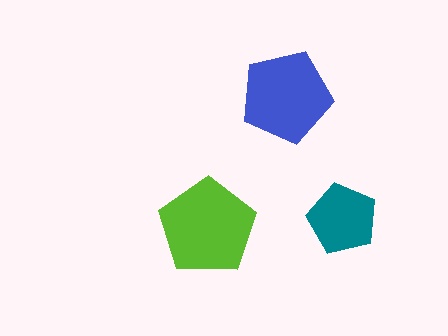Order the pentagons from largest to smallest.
the lime one, the blue one, the teal one.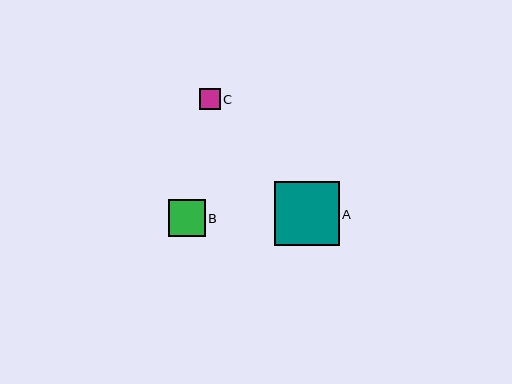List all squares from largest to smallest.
From largest to smallest: A, B, C.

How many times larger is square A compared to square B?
Square A is approximately 1.8 times the size of square B.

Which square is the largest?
Square A is the largest with a size of approximately 65 pixels.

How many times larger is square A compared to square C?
Square A is approximately 3.1 times the size of square C.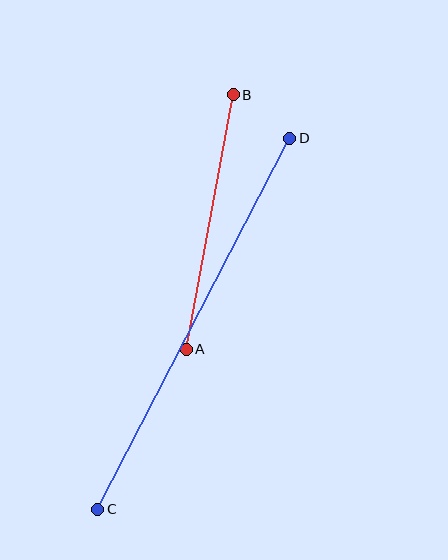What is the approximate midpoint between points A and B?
The midpoint is at approximately (210, 222) pixels.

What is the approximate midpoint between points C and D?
The midpoint is at approximately (194, 324) pixels.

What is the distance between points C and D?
The distance is approximately 417 pixels.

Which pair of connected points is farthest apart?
Points C and D are farthest apart.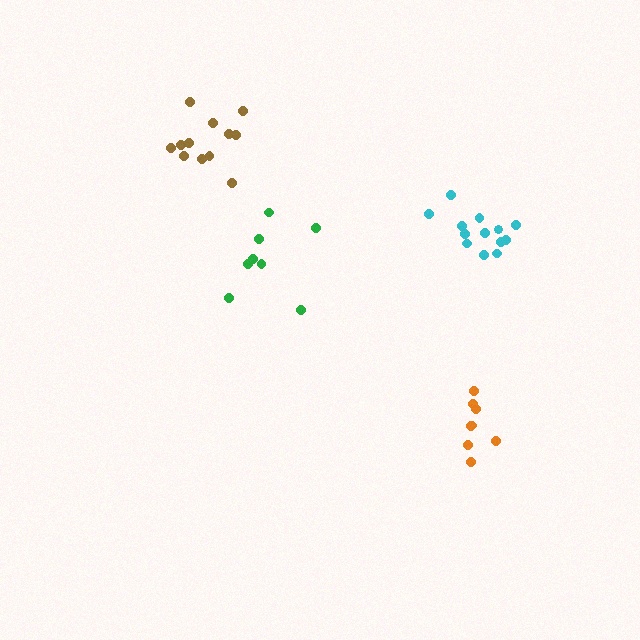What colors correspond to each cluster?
The clusters are colored: green, brown, orange, cyan.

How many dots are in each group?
Group 1: 8 dots, Group 2: 12 dots, Group 3: 8 dots, Group 4: 13 dots (41 total).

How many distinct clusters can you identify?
There are 4 distinct clusters.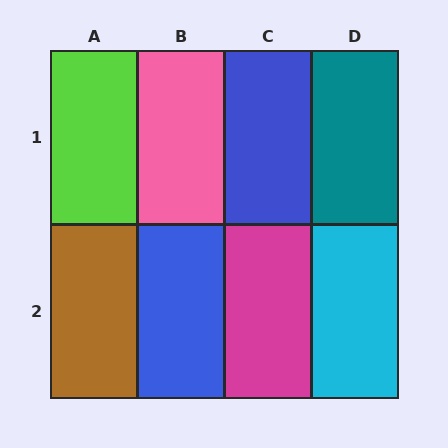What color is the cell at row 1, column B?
Pink.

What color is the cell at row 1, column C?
Blue.